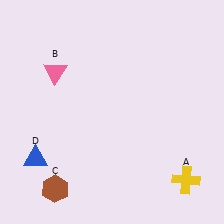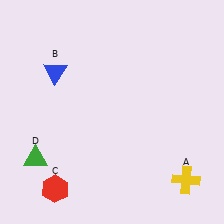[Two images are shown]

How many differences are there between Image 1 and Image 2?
There are 3 differences between the two images.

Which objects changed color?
B changed from pink to blue. C changed from brown to red. D changed from blue to green.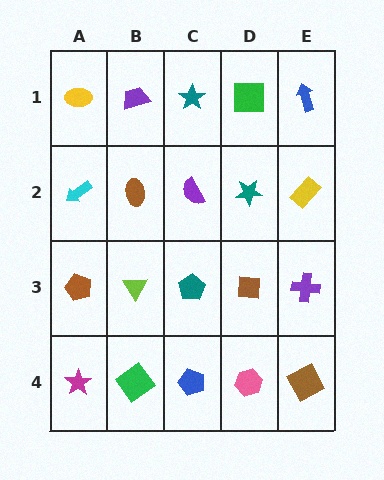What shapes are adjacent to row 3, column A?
A cyan arrow (row 2, column A), a magenta star (row 4, column A), a lime triangle (row 3, column B).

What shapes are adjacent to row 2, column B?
A purple trapezoid (row 1, column B), a lime triangle (row 3, column B), a cyan arrow (row 2, column A), a purple semicircle (row 2, column C).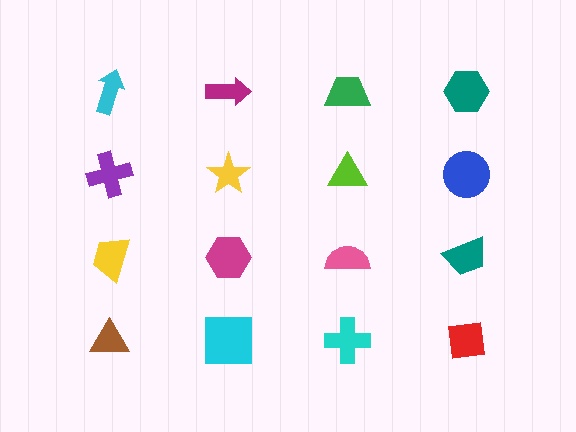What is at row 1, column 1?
A cyan arrow.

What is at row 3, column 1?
A yellow trapezoid.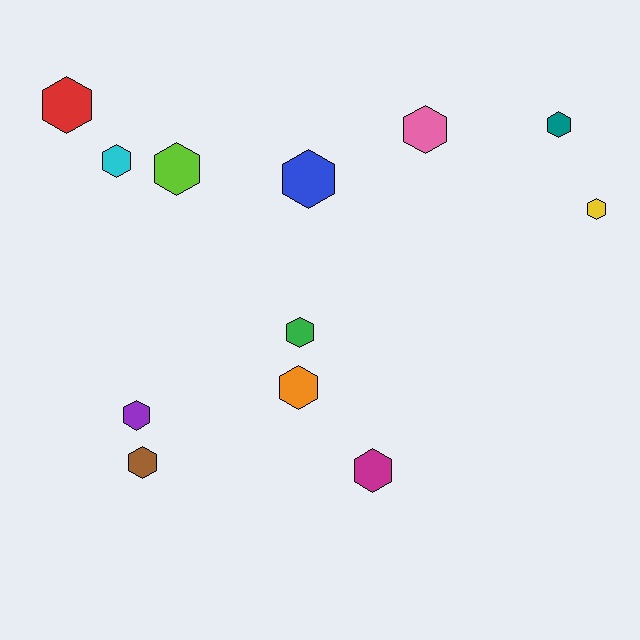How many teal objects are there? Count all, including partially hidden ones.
There is 1 teal object.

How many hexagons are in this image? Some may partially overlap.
There are 12 hexagons.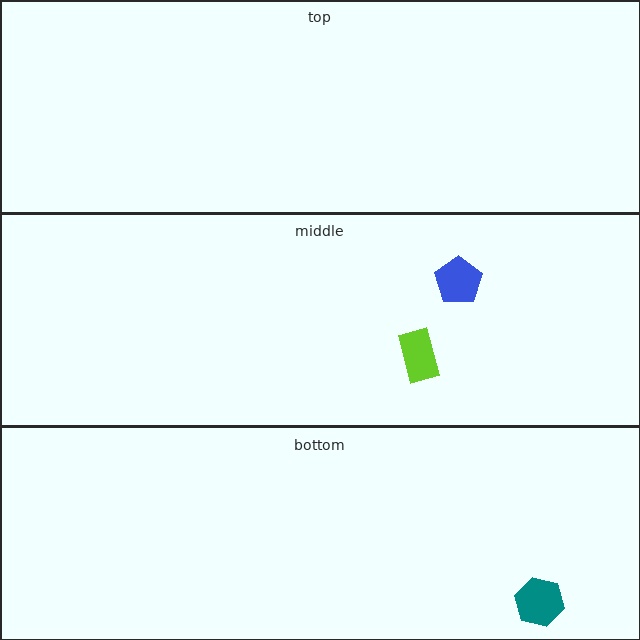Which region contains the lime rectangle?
The middle region.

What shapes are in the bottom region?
The teal hexagon.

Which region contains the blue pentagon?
The middle region.